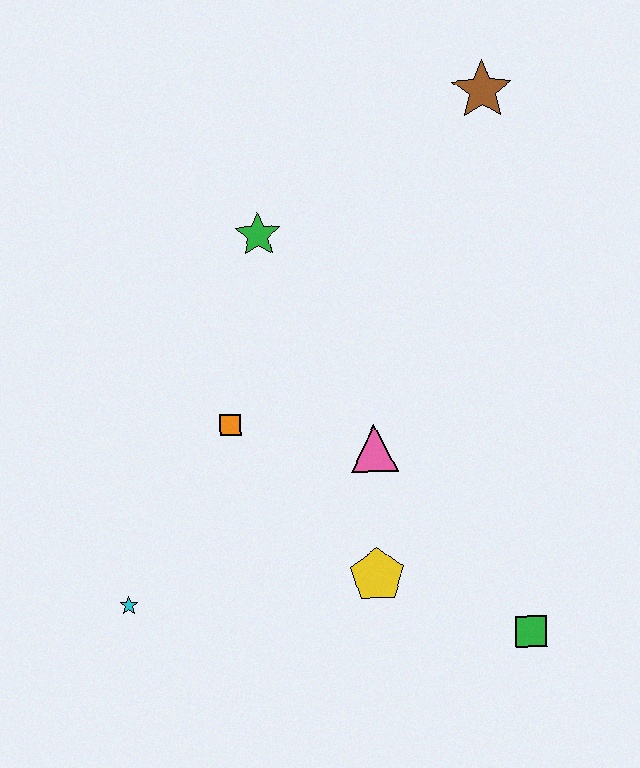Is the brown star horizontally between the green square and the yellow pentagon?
Yes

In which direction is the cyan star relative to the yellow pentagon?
The cyan star is to the left of the yellow pentagon.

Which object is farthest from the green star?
The green square is farthest from the green star.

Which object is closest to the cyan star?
The orange square is closest to the cyan star.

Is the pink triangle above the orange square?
No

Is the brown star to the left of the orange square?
No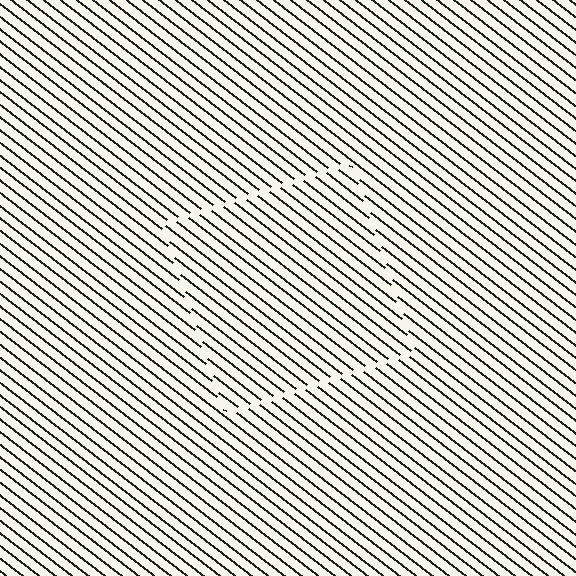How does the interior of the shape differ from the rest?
The interior of the shape contains the same grating, shifted by half a period — the contour is defined by the phase discontinuity where line-ends from the inner and outer gratings abut.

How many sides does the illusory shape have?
4 sides — the line-ends trace a square.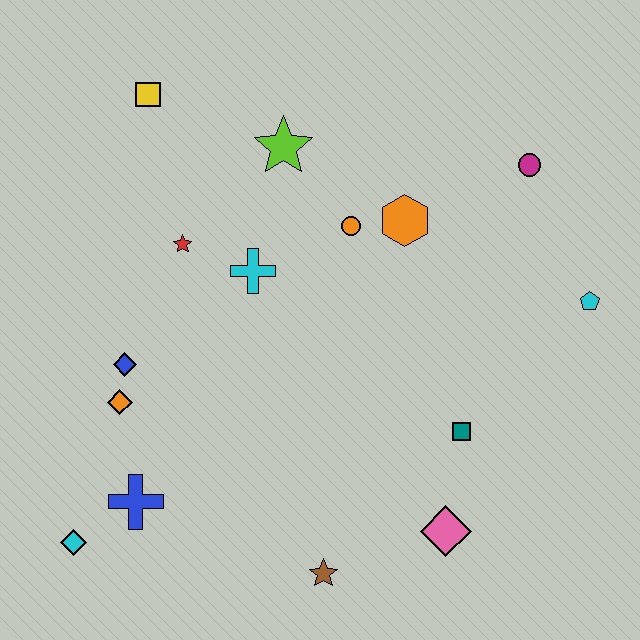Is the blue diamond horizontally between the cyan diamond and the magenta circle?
Yes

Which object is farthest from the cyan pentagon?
The cyan diamond is farthest from the cyan pentagon.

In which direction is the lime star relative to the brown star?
The lime star is above the brown star.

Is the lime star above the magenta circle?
Yes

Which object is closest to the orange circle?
The orange hexagon is closest to the orange circle.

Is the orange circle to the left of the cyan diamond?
No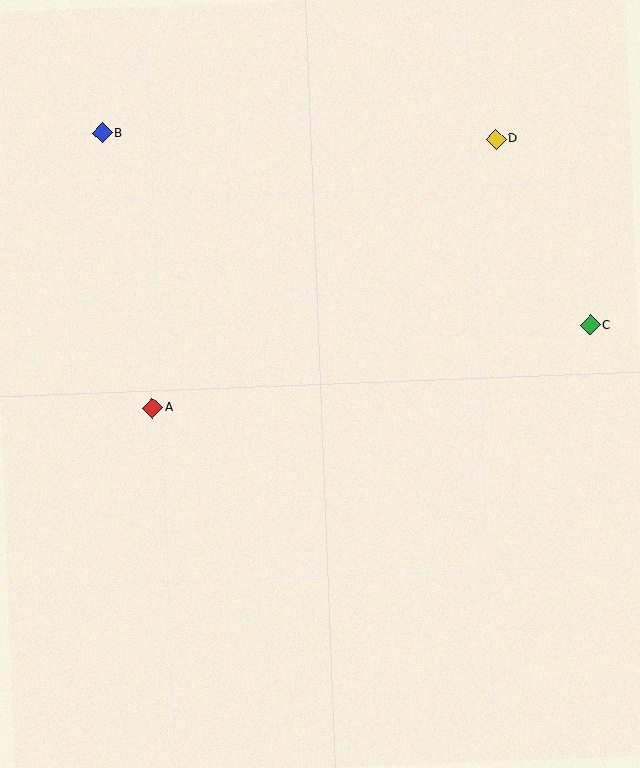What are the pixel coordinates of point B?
Point B is at (102, 133).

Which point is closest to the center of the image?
Point A at (153, 408) is closest to the center.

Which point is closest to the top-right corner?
Point D is closest to the top-right corner.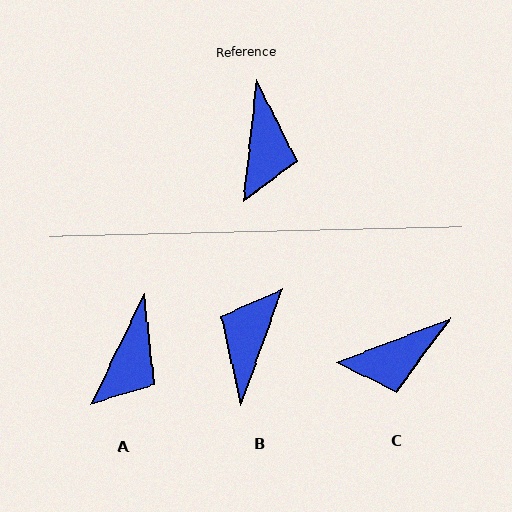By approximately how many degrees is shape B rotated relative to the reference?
Approximately 166 degrees counter-clockwise.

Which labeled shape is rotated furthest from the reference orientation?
B, about 166 degrees away.